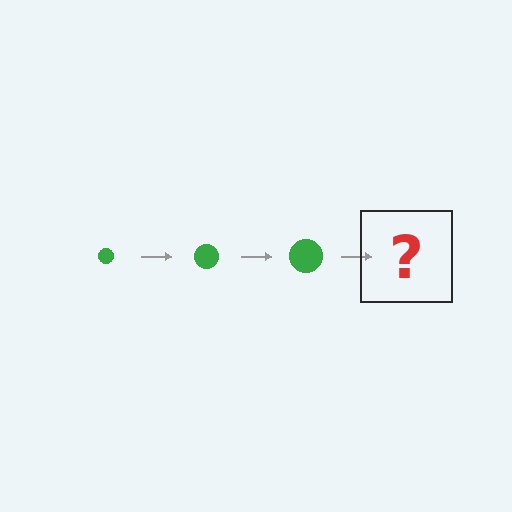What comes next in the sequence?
The next element should be a green circle, larger than the previous one.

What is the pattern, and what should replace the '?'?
The pattern is that the circle gets progressively larger each step. The '?' should be a green circle, larger than the previous one.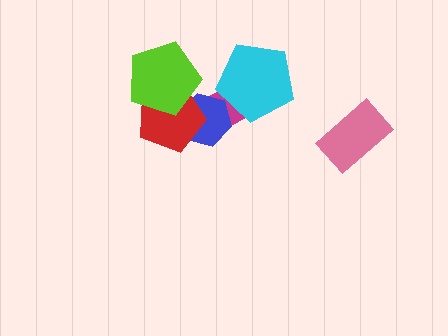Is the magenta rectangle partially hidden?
Yes, it is partially covered by another shape.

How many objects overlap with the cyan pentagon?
1 object overlaps with the cyan pentagon.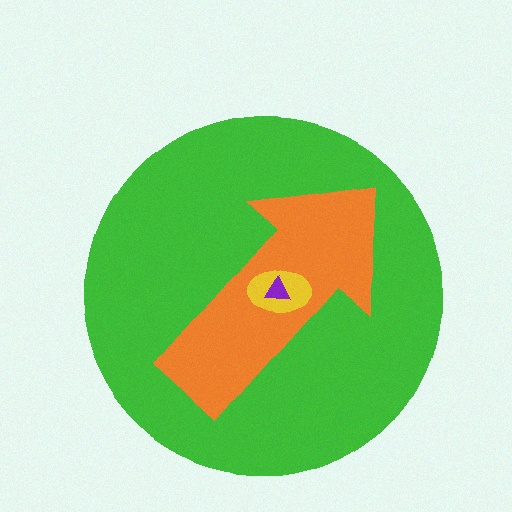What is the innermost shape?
The purple triangle.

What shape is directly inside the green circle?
The orange arrow.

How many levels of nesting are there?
4.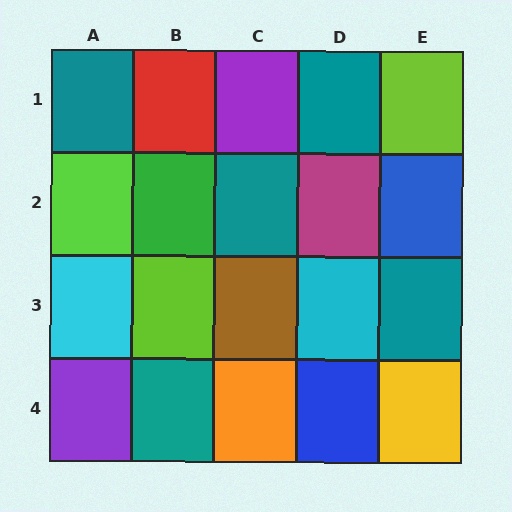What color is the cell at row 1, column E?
Lime.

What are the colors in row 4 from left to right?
Purple, teal, orange, blue, yellow.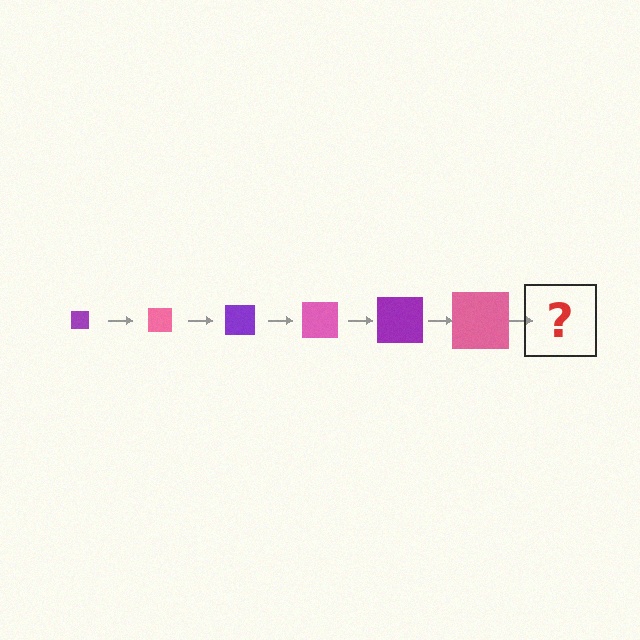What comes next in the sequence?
The next element should be a purple square, larger than the previous one.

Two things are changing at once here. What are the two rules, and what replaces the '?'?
The two rules are that the square grows larger each step and the color cycles through purple and pink. The '?' should be a purple square, larger than the previous one.